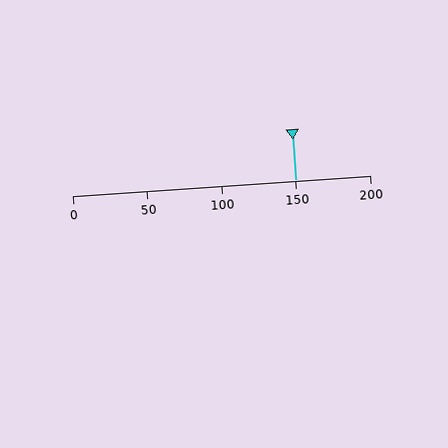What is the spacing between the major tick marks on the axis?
The major ticks are spaced 50 apart.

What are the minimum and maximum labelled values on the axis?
The axis runs from 0 to 200.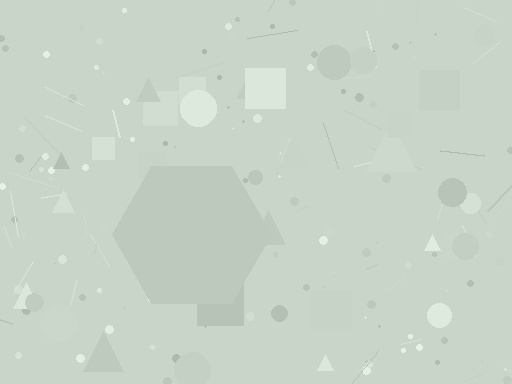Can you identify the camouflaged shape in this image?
The camouflaged shape is a hexagon.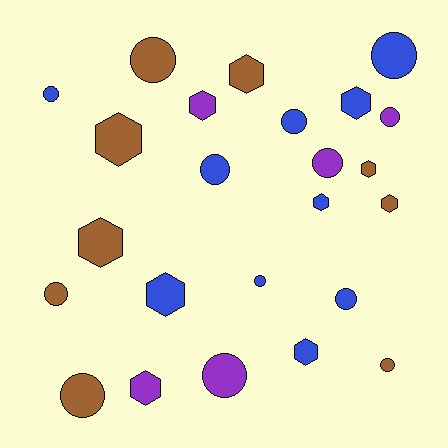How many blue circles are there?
There are 6 blue circles.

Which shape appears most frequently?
Circle, with 13 objects.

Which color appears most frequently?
Blue, with 10 objects.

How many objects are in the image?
There are 24 objects.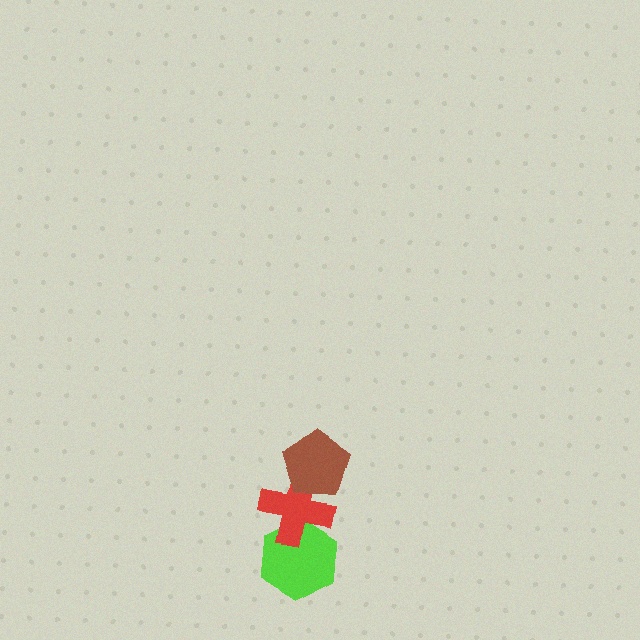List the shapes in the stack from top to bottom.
From top to bottom: the brown pentagon, the red cross, the lime hexagon.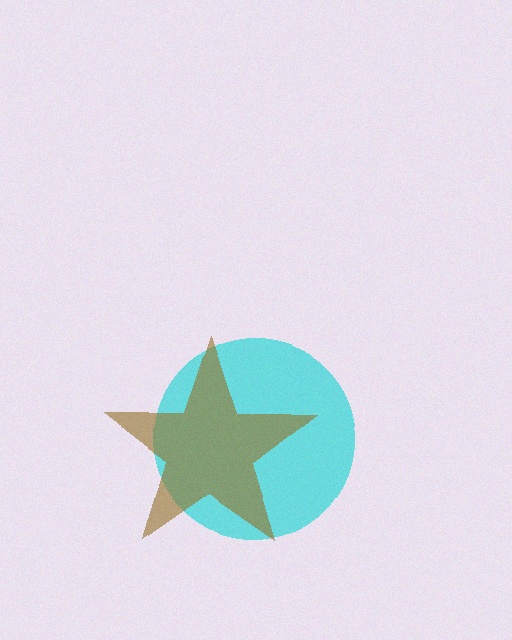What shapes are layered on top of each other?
The layered shapes are: a cyan circle, a brown star.